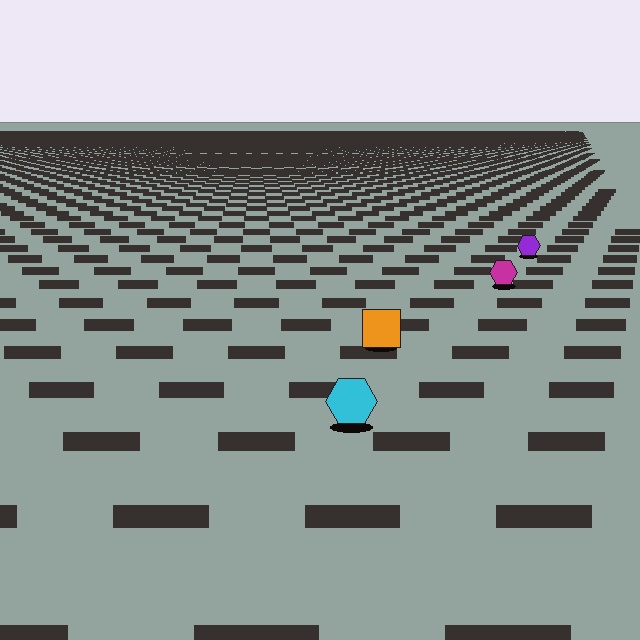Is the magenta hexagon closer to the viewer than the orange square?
No. The orange square is closer — you can tell from the texture gradient: the ground texture is coarser near it.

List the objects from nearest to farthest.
From nearest to farthest: the cyan hexagon, the orange square, the magenta hexagon, the purple hexagon.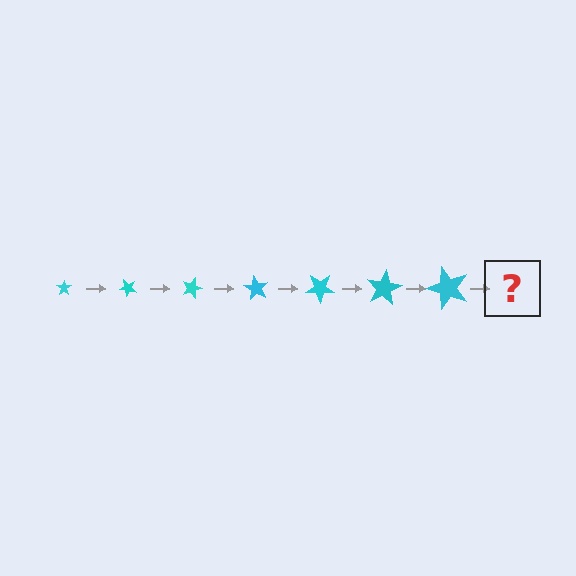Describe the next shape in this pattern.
It should be a star, larger than the previous one and rotated 315 degrees from the start.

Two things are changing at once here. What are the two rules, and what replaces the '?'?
The two rules are that the star grows larger each step and it rotates 45 degrees each step. The '?' should be a star, larger than the previous one and rotated 315 degrees from the start.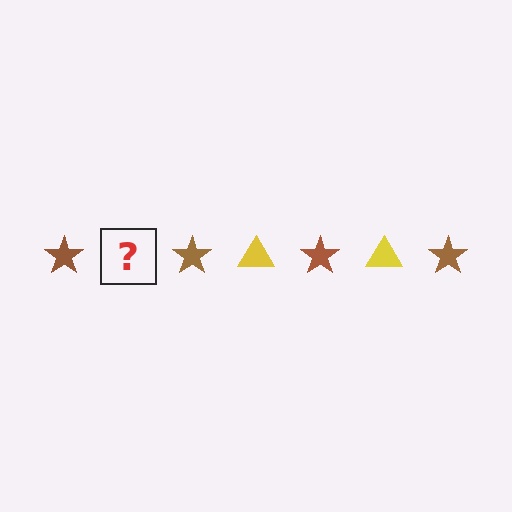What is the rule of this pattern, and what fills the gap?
The rule is that the pattern alternates between brown star and yellow triangle. The gap should be filled with a yellow triangle.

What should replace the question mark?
The question mark should be replaced with a yellow triangle.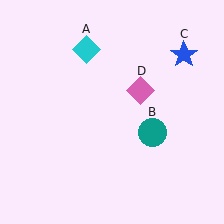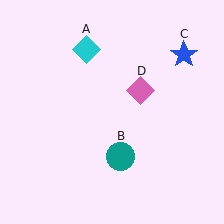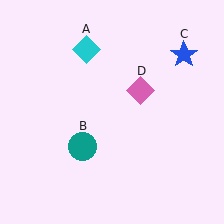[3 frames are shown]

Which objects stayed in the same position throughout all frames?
Cyan diamond (object A) and blue star (object C) and pink diamond (object D) remained stationary.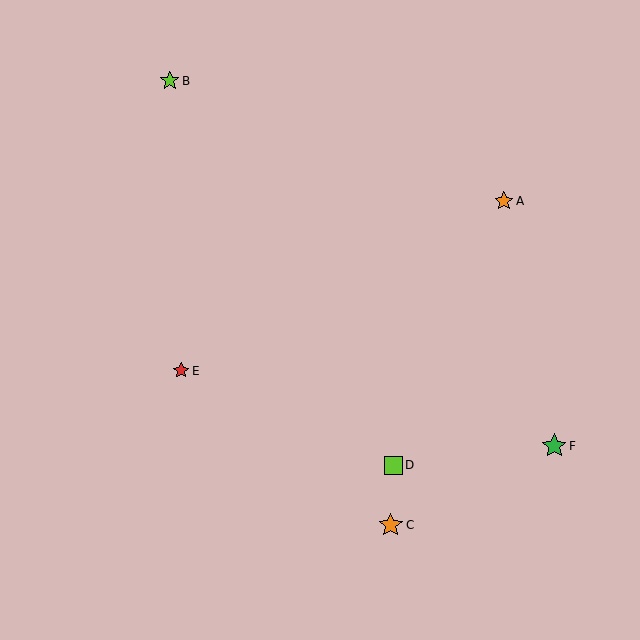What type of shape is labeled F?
Shape F is a green star.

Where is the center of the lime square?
The center of the lime square is at (393, 465).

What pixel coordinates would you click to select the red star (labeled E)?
Click at (181, 371) to select the red star E.